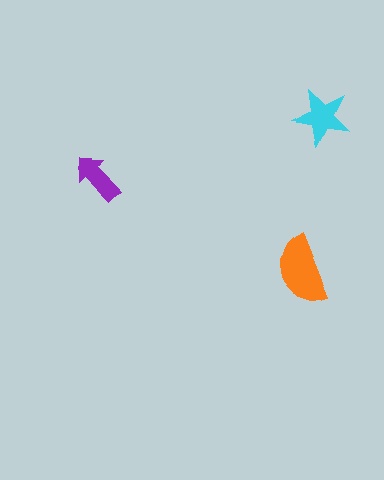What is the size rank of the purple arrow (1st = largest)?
3rd.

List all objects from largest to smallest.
The orange semicircle, the cyan star, the purple arrow.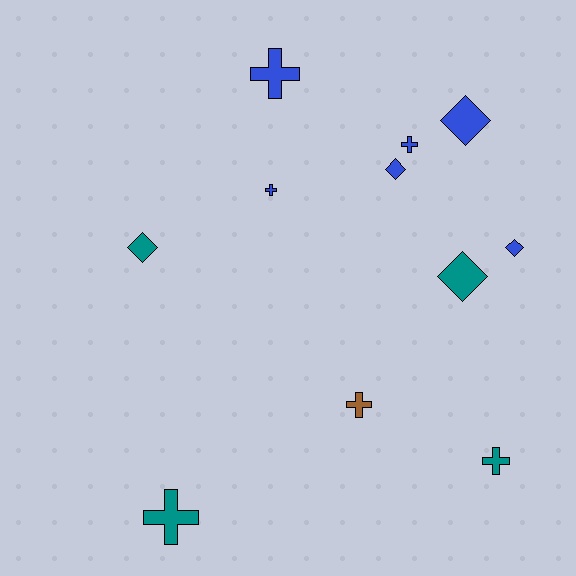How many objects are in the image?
There are 11 objects.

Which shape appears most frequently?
Cross, with 6 objects.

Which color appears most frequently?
Blue, with 6 objects.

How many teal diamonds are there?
There are 2 teal diamonds.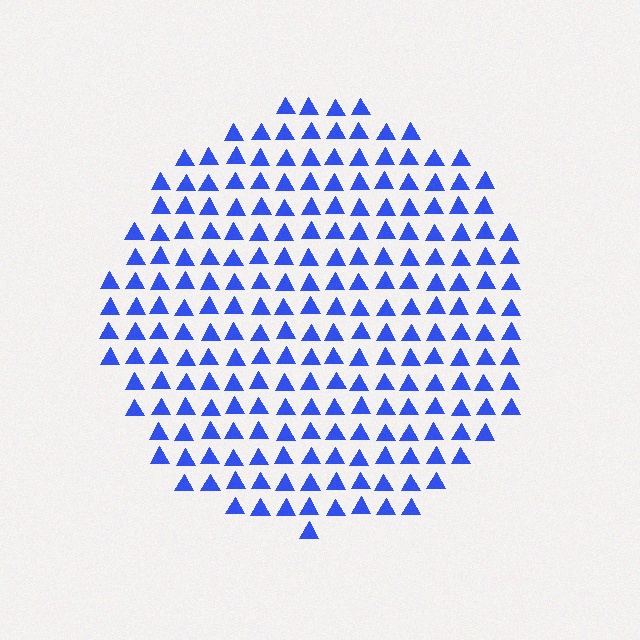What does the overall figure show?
The overall figure shows a circle.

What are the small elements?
The small elements are triangles.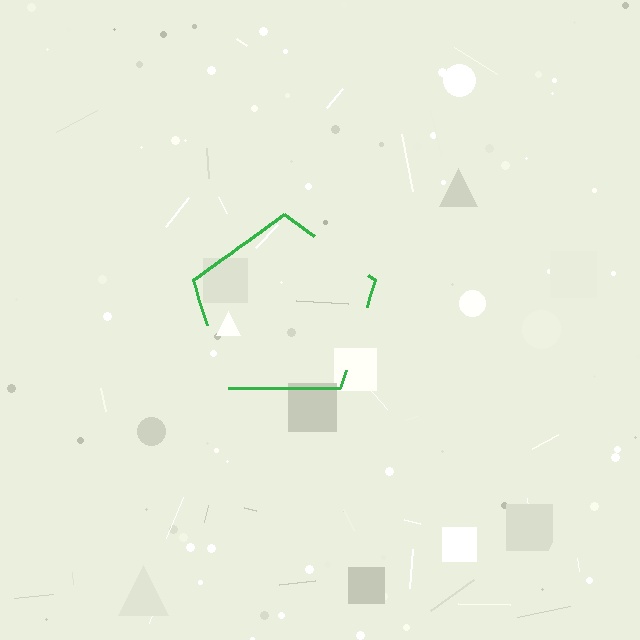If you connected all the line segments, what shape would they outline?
They would outline a pentagon.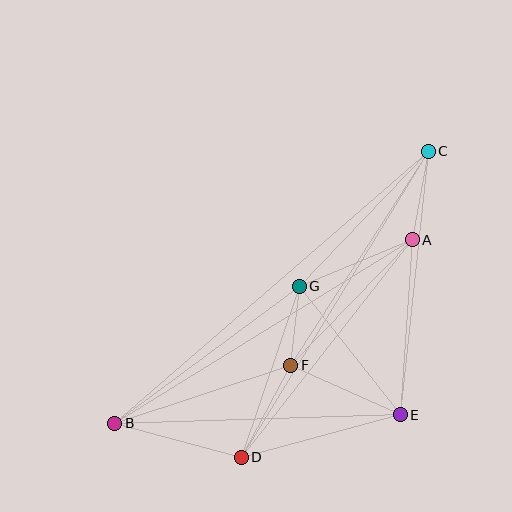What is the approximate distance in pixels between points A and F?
The distance between A and F is approximately 175 pixels.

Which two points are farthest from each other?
Points B and C are farthest from each other.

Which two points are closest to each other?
Points F and G are closest to each other.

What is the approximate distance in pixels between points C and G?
The distance between C and G is approximately 187 pixels.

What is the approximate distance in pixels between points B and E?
The distance between B and E is approximately 286 pixels.